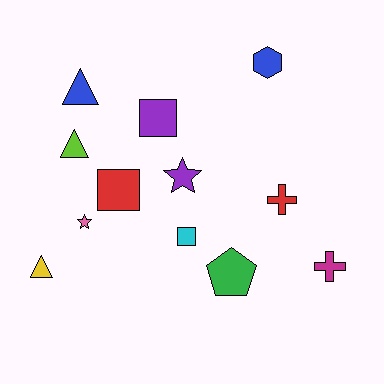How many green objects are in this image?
There is 1 green object.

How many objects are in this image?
There are 12 objects.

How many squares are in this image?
There are 3 squares.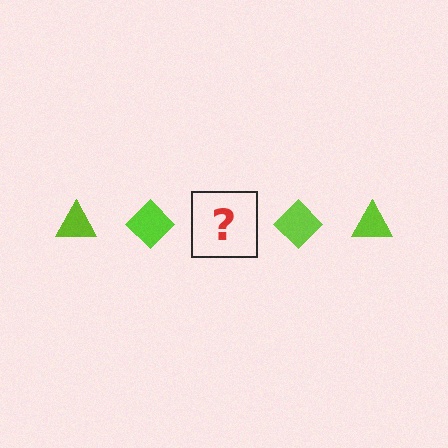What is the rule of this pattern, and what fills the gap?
The rule is that the pattern cycles through triangle, diamond shapes in lime. The gap should be filled with a lime triangle.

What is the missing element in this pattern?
The missing element is a lime triangle.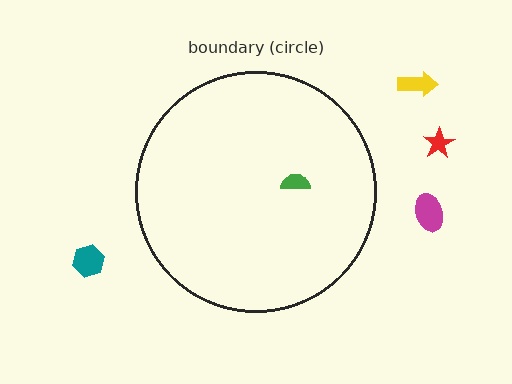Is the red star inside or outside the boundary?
Outside.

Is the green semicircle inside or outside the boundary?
Inside.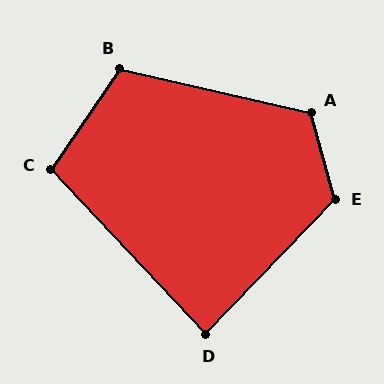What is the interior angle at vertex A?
Approximately 118 degrees (obtuse).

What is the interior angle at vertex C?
Approximately 102 degrees (obtuse).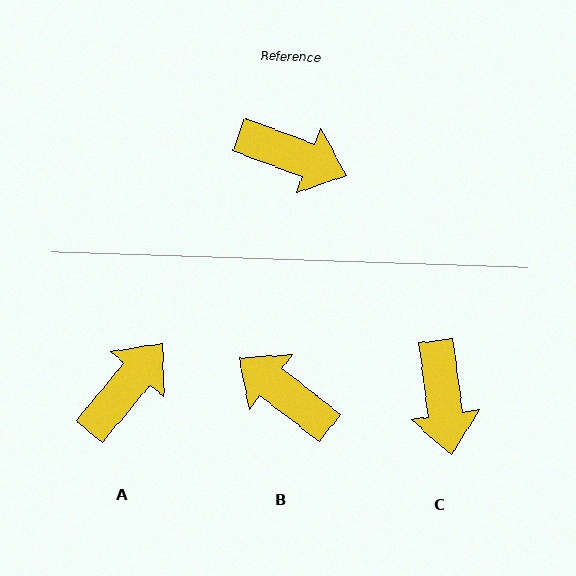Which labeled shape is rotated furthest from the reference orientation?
B, about 163 degrees away.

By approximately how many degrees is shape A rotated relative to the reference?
Approximately 71 degrees counter-clockwise.